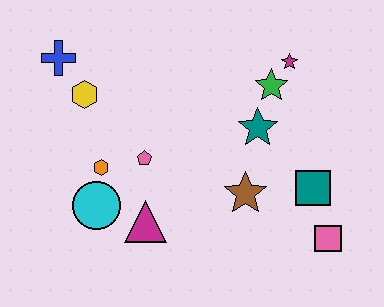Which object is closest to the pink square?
The teal square is closest to the pink square.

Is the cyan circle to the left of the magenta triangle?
Yes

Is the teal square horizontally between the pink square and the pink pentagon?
Yes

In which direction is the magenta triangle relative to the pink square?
The magenta triangle is to the left of the pink square.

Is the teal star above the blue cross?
No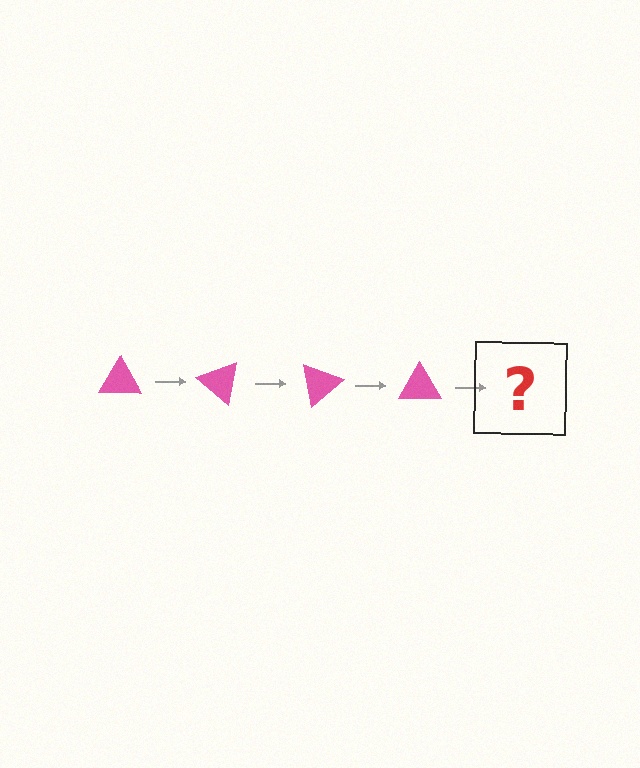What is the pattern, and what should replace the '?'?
The pattern is that the triangle rotates 40 degrees each step. The '?' should be a pink triangle rotated 160 degrees.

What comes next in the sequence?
The next element should be a pink triangle rotated 160 degrees.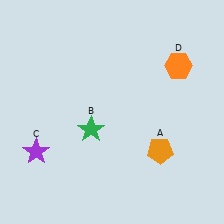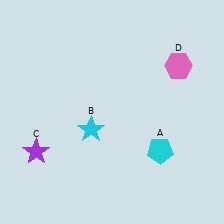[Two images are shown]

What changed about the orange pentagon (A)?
In Image 1, A is orange. In Image 2, it changed to cyan.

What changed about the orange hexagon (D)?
In Image 1, D is orange. In Image 2, it changed to pink.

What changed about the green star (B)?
In Image 1, B is green. In Image 2, it changed to cyan.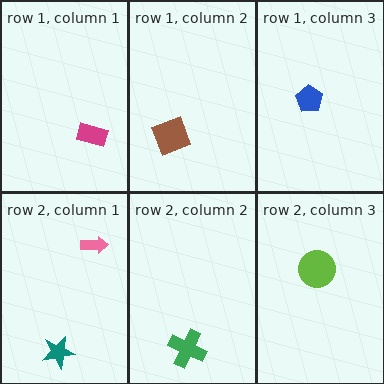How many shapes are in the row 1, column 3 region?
1.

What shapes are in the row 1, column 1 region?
The magenta rectangle.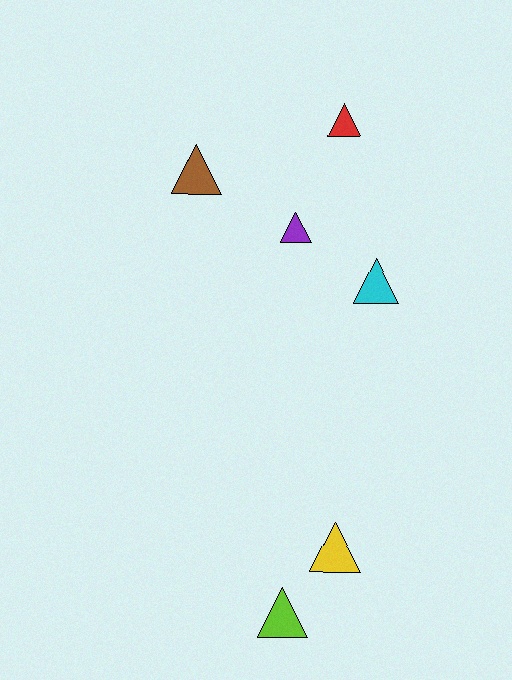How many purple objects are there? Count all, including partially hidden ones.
There is 1 purple object.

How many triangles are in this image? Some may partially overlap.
There are 6 triangles.